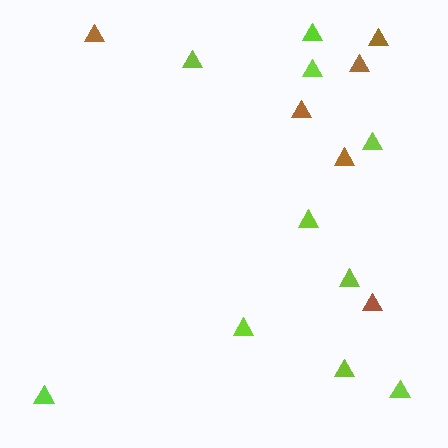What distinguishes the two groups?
There are 2 groups: one group of brown triangles (6) and one group of lime triangles (10).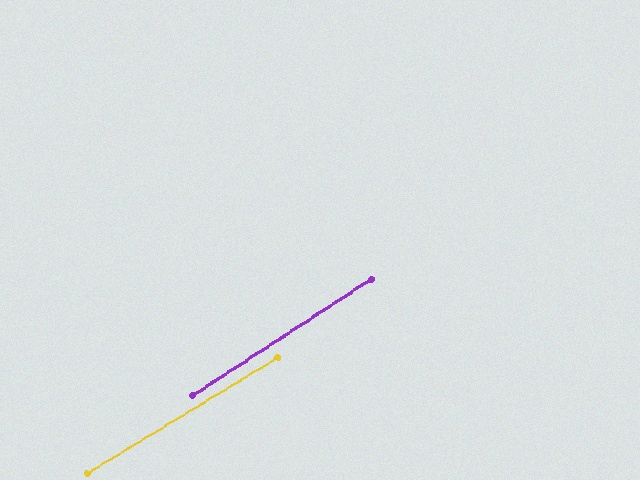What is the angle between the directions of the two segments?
Approximately 2 degrees.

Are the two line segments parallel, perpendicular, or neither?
Parallel — their directions differ by only 2.0°.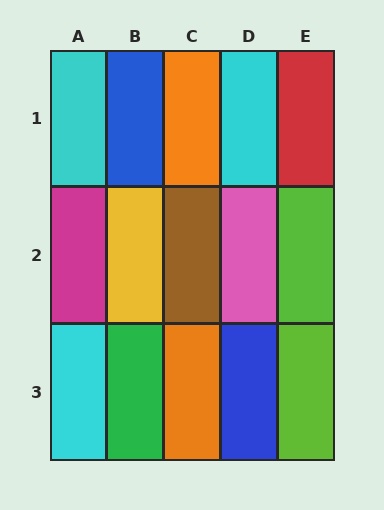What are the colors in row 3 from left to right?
Cyan, green, orange, blue, lime.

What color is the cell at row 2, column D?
Pink.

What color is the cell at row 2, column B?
Yellow.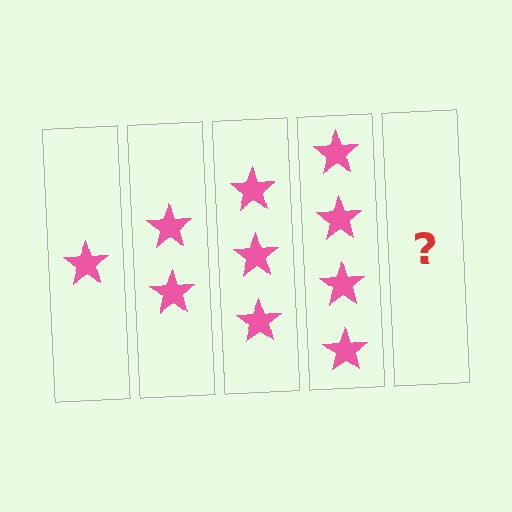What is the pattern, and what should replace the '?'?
The pattern is that each step adds one more star. The '?' should be 5 stars.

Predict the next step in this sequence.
The next step is 5 stars.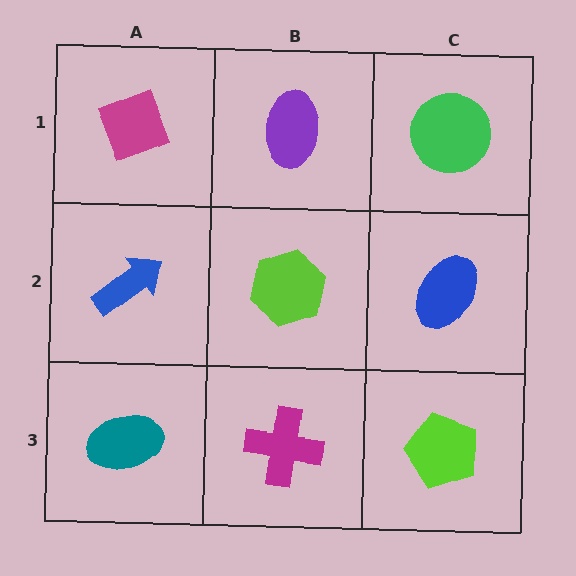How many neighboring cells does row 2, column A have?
3.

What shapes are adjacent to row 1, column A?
A blue arrow (row 2, column A), a purple ellipse (row 1, column B).